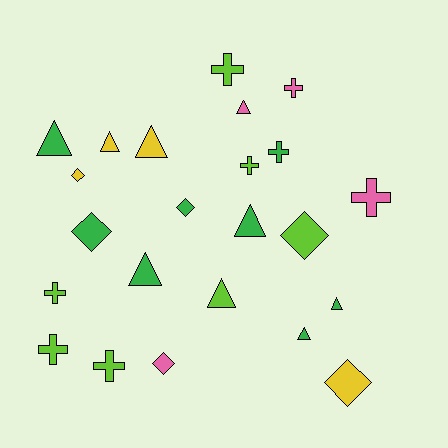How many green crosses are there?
There is 1 green cross.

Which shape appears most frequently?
Triangle, with 9 objects.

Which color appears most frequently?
Green, with 8 objects.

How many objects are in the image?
There are 23 objects.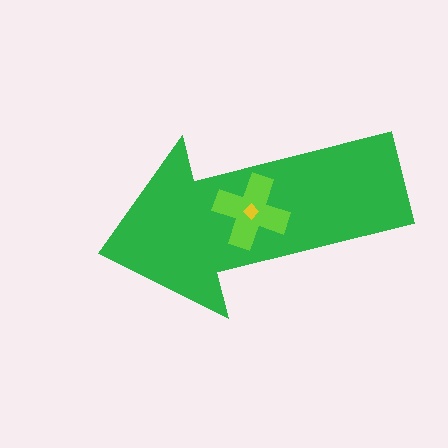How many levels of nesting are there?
3.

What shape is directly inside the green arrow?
The lime cross.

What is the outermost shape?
The green arrow.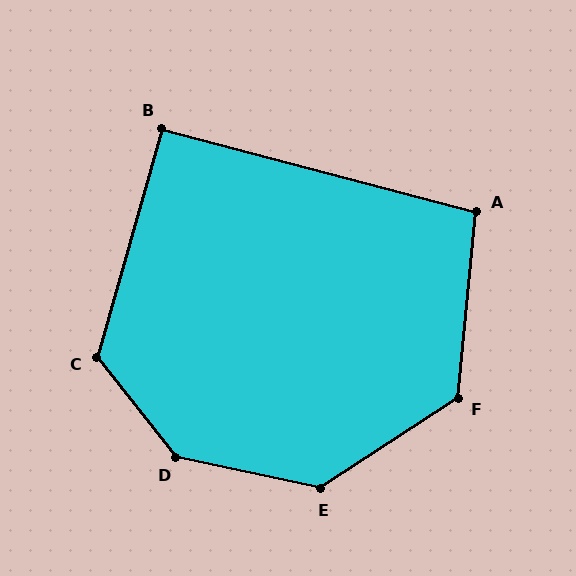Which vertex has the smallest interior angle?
B, at approximately 91 degrees.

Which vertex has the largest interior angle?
D, at approximately 140 degrees.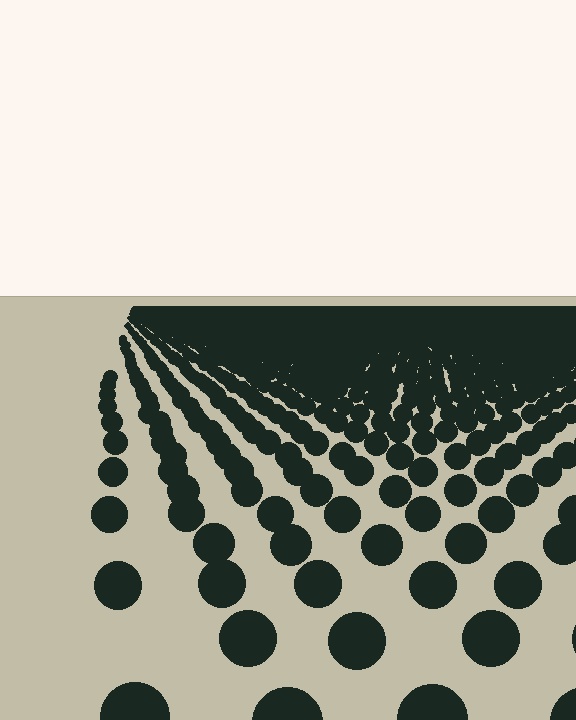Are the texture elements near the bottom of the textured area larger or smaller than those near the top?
Larger. Near the bottom, elements are closer to the viewer and appear at a bigger on-screen size.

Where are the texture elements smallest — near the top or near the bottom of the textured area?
Near the top.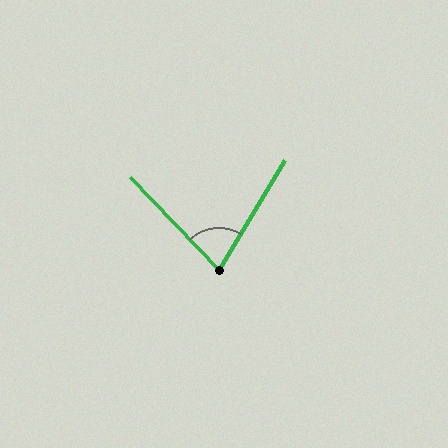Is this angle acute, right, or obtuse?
It is acute.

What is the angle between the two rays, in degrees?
Approximately 75 degrees.